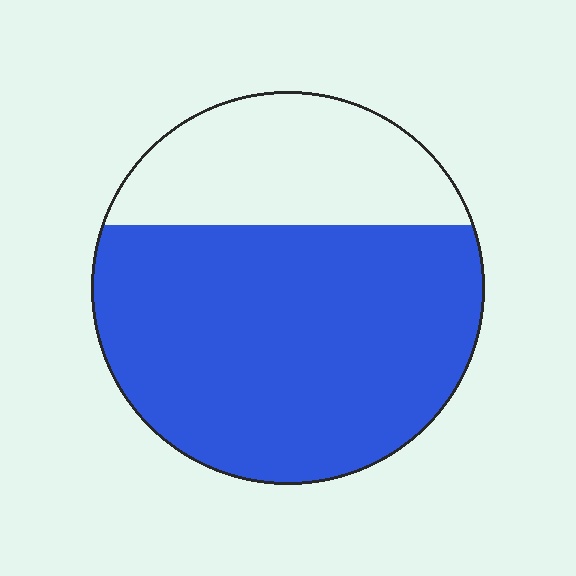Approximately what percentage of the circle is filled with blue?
Approximately 70%.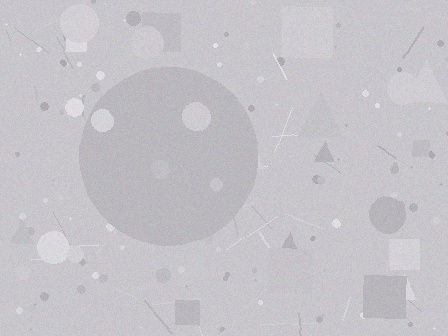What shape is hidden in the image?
A circle is hidden in the image.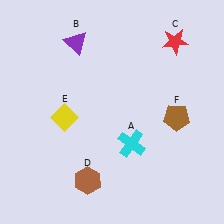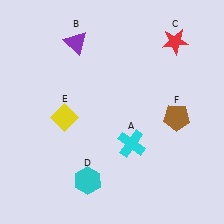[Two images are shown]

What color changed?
The hexagon (D) changed from brown in Image 1 to cyan in Image 2.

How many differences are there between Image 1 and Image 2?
There is 1 difference between the two images.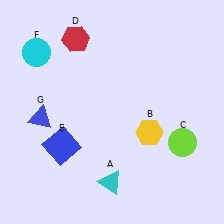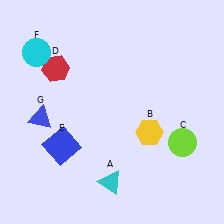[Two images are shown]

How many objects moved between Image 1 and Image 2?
1 object moved between the two images.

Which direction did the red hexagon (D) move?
The red hexagon (D) moved down.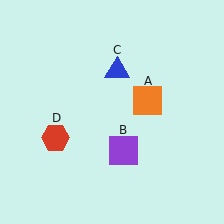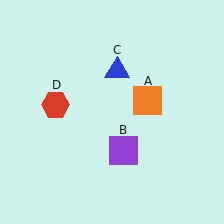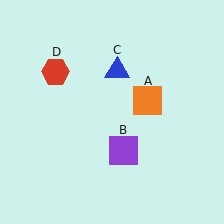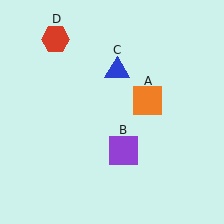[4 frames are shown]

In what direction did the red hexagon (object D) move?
The red hexagon (object D) moved up.